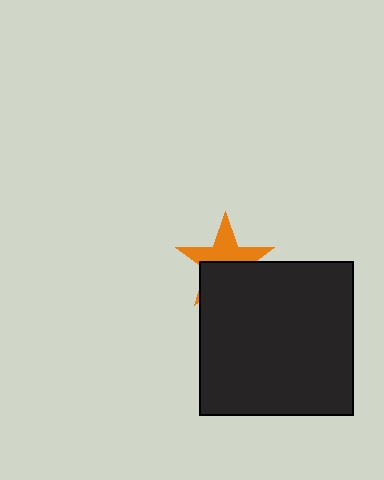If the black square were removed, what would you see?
You would see the complete orange star.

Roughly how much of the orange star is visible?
About half of it is visible (roughly 51%).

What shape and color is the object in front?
The object in front is a black square.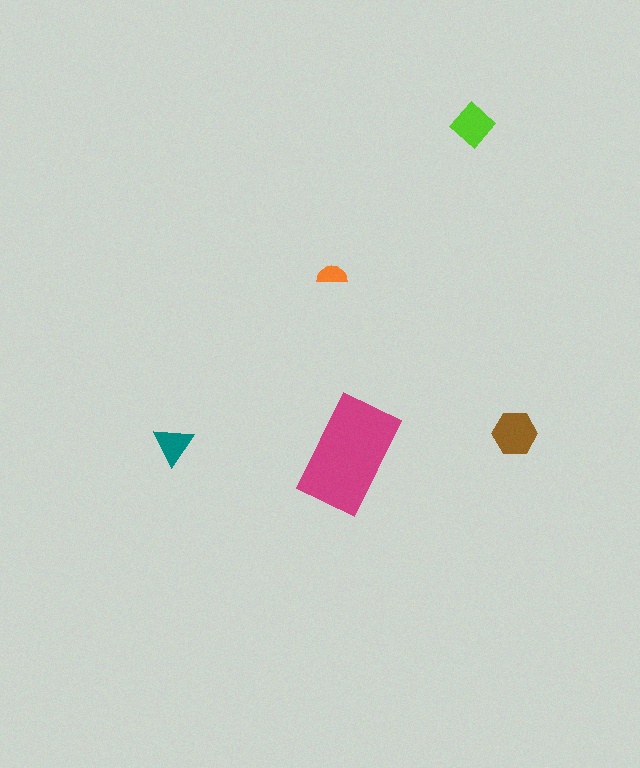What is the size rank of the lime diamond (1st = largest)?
3rd.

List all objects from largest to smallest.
The magenta rectangle, the brown hexagon, the lime diamond, the teal triangle, the orange semicircle.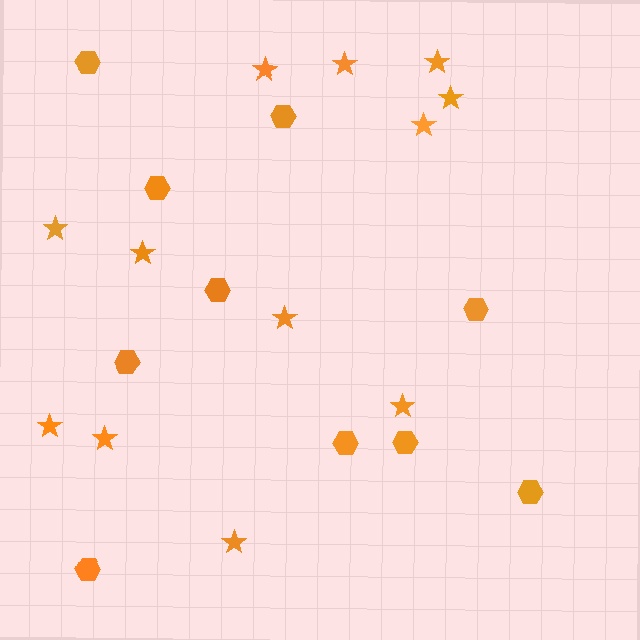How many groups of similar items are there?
There are 2 groups: one group of hexagons (10) and one group of stars (12).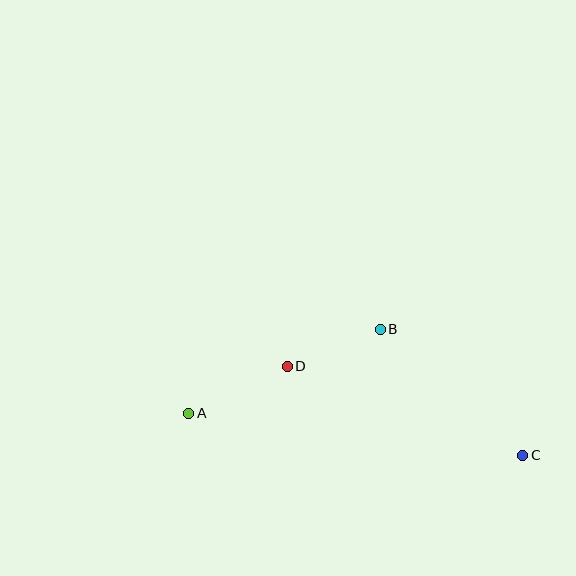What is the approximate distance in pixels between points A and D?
The distance between A and D is approximately 109 pixels.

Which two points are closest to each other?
Points B and D are closest to each other.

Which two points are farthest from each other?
Points A and C are farthest from each other.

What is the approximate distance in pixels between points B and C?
The distance between B and C is approximately 190 pixels.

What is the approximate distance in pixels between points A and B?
The distance between A and B is approximately 209 pixels.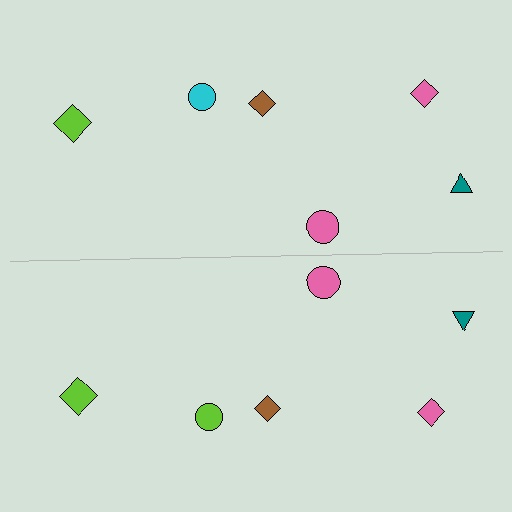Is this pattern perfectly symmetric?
No, the pattern is not perfectly symmetric. The lime circle on the bottom side breaks the symmetry — its mirror counterpart is cyan.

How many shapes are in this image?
There are 12 shapes in this image.